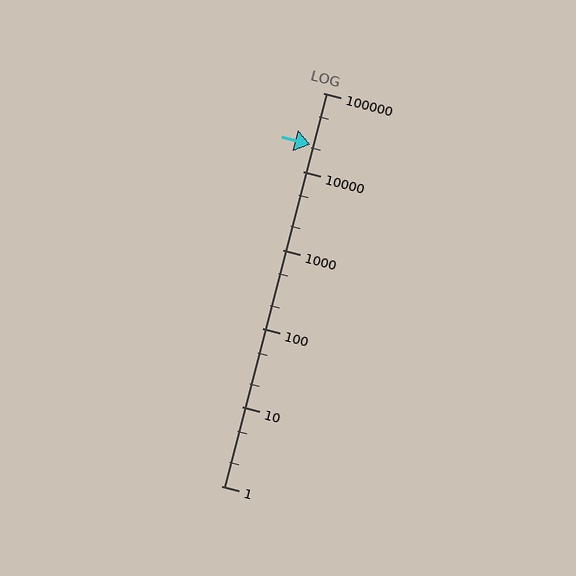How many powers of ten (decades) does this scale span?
The scale spans 5 decades, from 1 to 100000.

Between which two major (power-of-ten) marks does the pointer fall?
The pointer is between 10000 and 100000.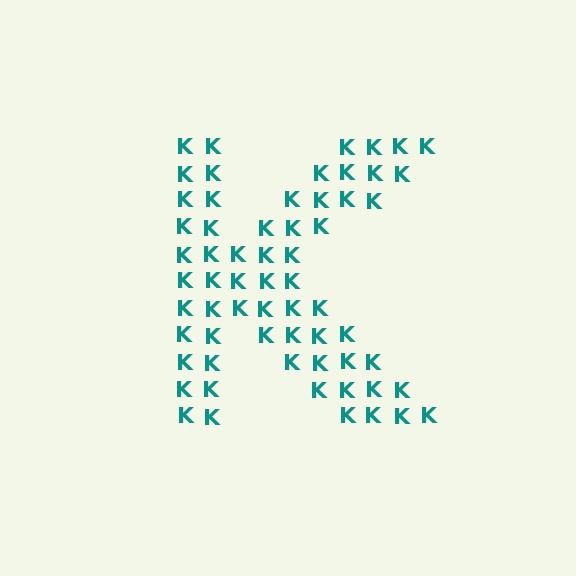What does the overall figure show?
The overall figure shows the letter K.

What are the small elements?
The small elements are letter K's.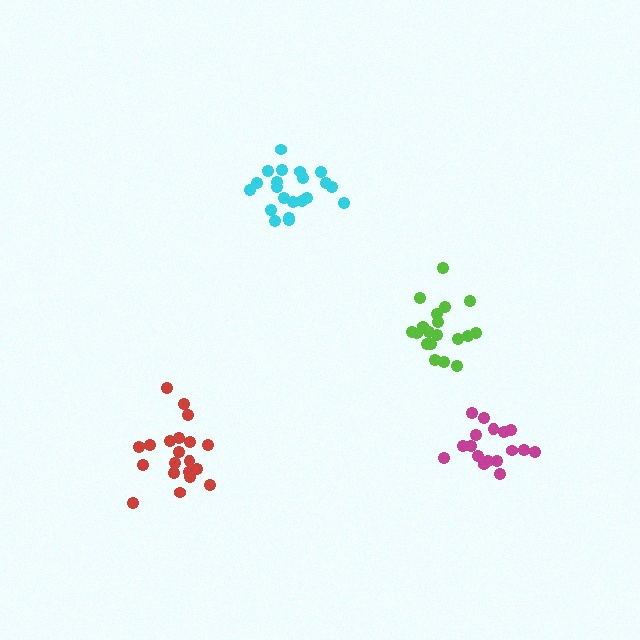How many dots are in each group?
Group 1: 20 dots, Group 2: 17 dots, Group 3: 21 dots, Group 4: 19 dots (77 total).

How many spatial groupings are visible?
There are 4 spatial groupings.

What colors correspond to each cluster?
The clusters are colored: red, magenta, cyan, lime.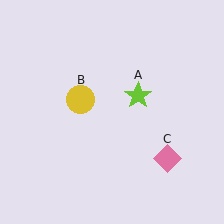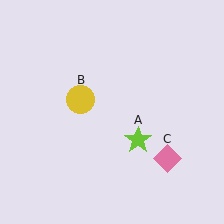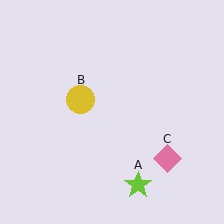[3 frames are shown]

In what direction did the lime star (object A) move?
The lime star (object A) moved down.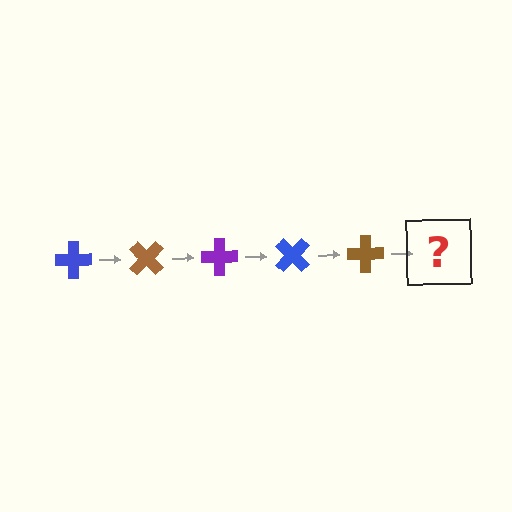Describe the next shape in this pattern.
It should be a purple cross, rotated 225 degrees from the start.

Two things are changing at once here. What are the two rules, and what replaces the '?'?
The two rules are that it rotates 45 degrees each step and the color cycles through blue, brown, and purple. The '?' should be a purple cross, rotated 225 degrees from the start.